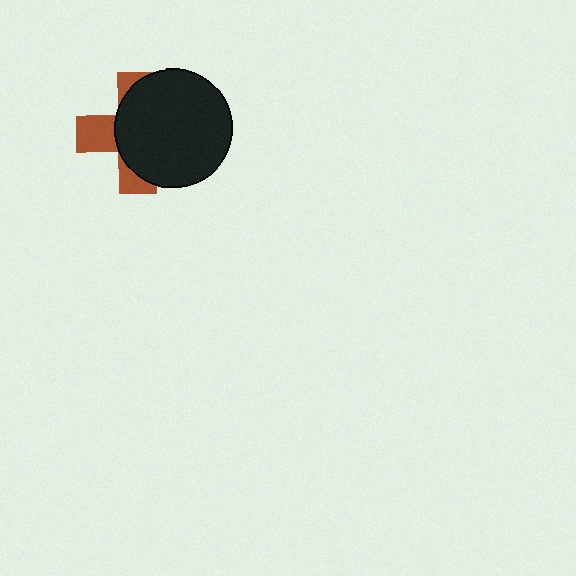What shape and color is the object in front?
The object in front is a black circle.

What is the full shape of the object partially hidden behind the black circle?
The partially hidden object is a brown cross.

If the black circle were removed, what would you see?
You would see the complete brown cross.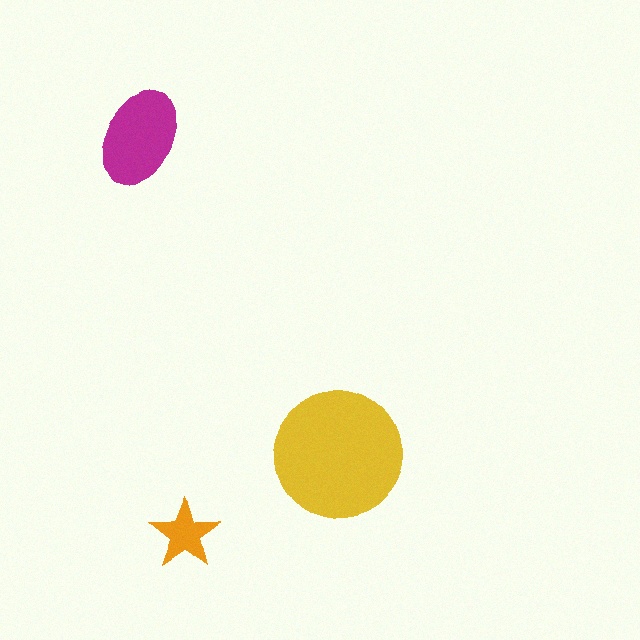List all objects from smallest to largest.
The orange star, the magenta ellipse, the yellow circle.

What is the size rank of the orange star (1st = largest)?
3rd.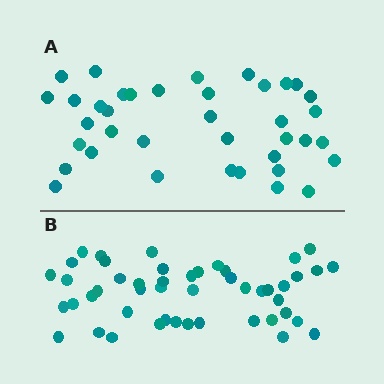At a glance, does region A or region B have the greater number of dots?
Region B (the bottom region) has more dots.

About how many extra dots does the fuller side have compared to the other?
Region B has roughly 10 or so more dots than region A.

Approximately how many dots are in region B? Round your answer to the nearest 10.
About 50 dots. (The exact count is 48, which rounds to 50.)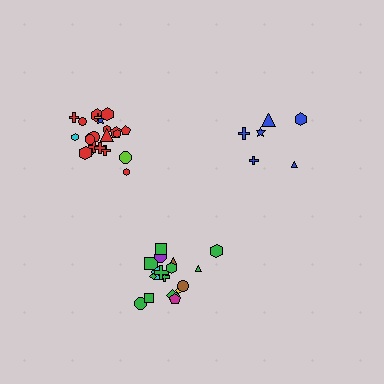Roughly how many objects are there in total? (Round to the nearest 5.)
Roughly 45 objects in total.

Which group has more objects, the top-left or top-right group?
The top-left group.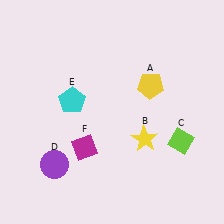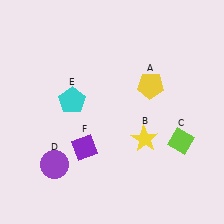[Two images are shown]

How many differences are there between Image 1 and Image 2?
There is 1 difference between the two images.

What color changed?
The diamond (F) changed from magenta in Image 1 to purple in Image 2.